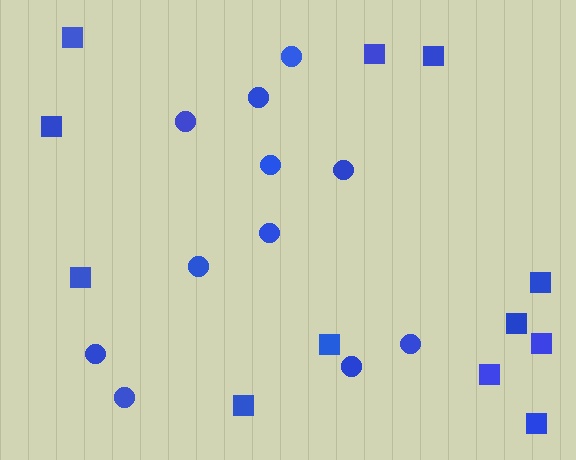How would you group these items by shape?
There are 2 groups: one group of squares (12) and one group of circles (11).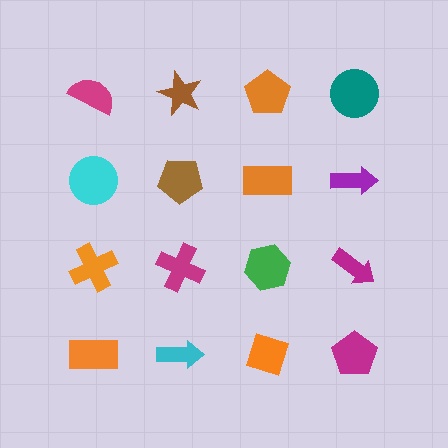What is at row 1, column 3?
An orange pentagon.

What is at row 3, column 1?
An orange cross.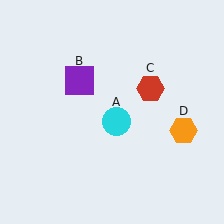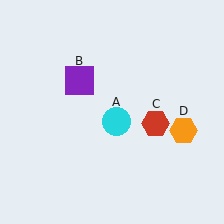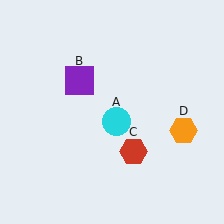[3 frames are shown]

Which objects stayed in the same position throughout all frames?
Cyan circle (object A) and purple square (object B) and orange hexagon (object D) remained stationary.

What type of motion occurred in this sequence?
The red hexagon (object C) rotated clockwise around the center of the scene.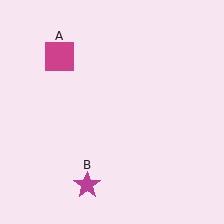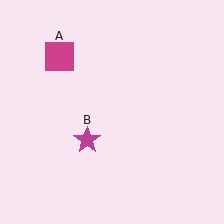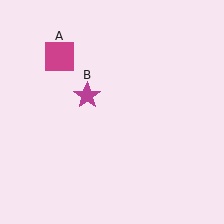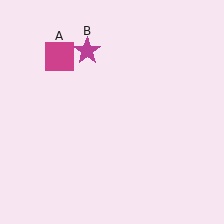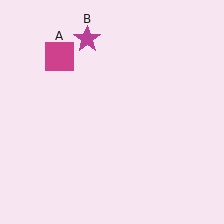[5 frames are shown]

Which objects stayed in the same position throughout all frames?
Magenta square (object A) remained stationary.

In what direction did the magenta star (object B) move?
The magenta star (object B) moved up.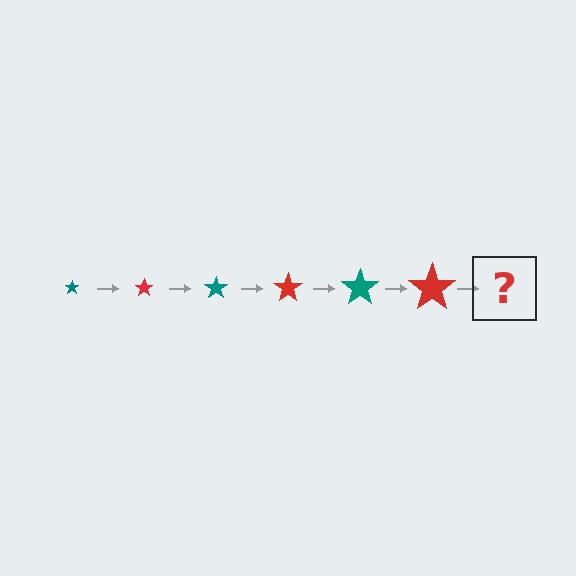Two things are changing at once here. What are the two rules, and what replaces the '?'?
The two rules are that the star grows larger each step and the color cycles through teal and red. The '?' should be a teal star, larger than the previous one.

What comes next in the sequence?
The next element should be a teal star, larger than the previous one.